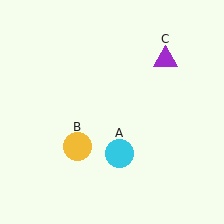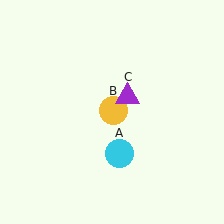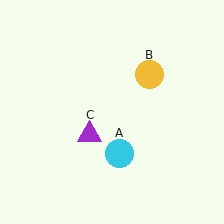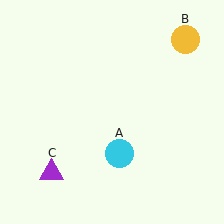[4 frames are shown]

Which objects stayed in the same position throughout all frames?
Cyan circle (object A) remained stationary.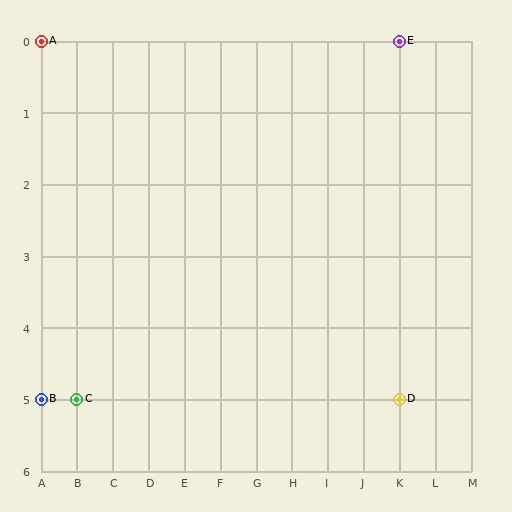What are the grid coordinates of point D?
Point D is at grid coordinates (K, 5).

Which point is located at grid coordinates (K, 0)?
Point E is at (K, 0).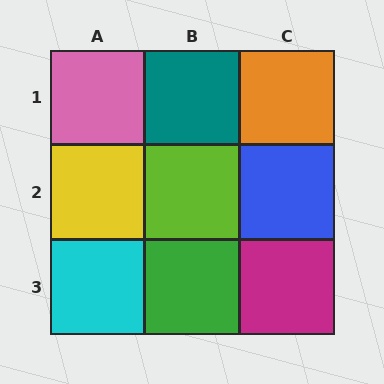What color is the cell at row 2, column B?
Lime.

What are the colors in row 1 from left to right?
Pink, teal, orange.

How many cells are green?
1 cell is green.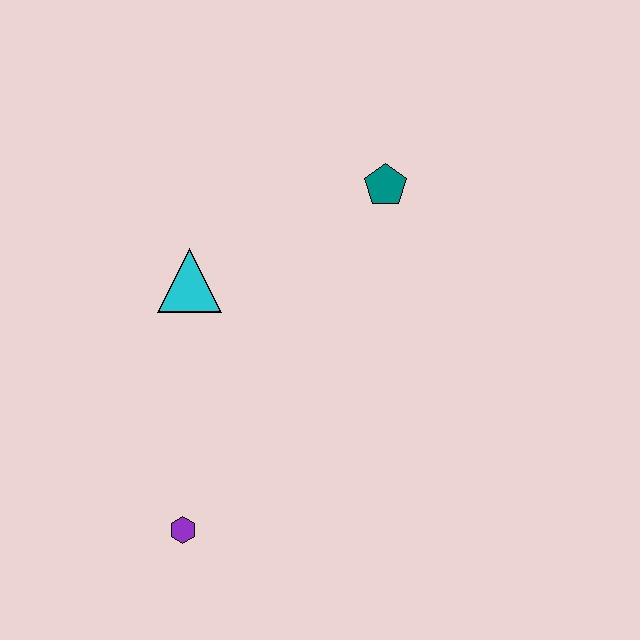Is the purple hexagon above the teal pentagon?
No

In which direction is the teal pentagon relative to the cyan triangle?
The teal pentagon is to the right of the cyan triangle.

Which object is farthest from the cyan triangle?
The purple hexagon is farthest from the cyan triangle.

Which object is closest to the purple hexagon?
The cyan triangle is closest to the purple hexagon.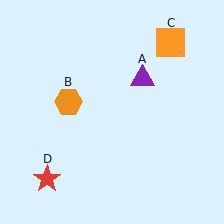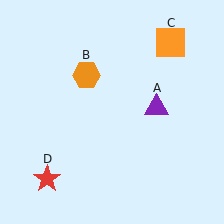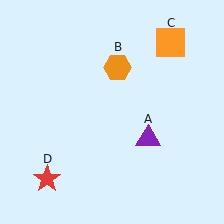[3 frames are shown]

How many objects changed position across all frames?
2 objects changed position: purple triangle (object A), orange hexagon (object B).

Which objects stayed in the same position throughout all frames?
Orange square (object C) and red star (object D) remained stationary.